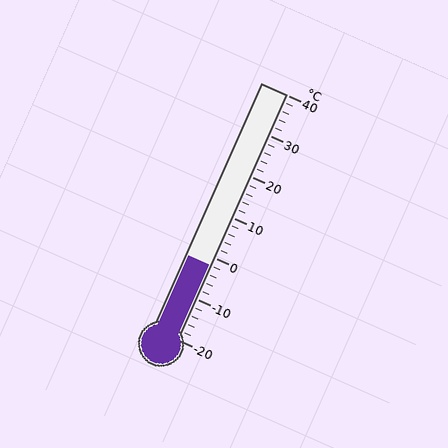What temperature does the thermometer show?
The thermometer shows approximately -2°C.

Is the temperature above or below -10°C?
The temperature is above -10°C.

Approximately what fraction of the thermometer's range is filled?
The thermometer is filled to approximately 30% of its range.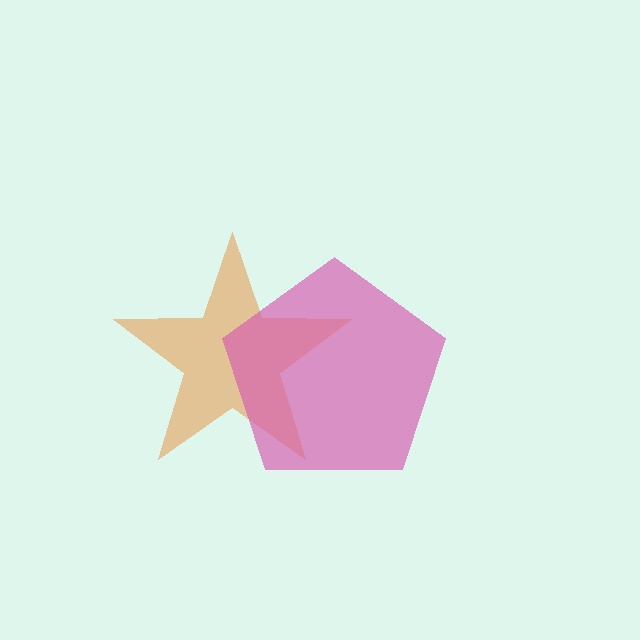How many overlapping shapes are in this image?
There are 2 overlapping shapes in the image.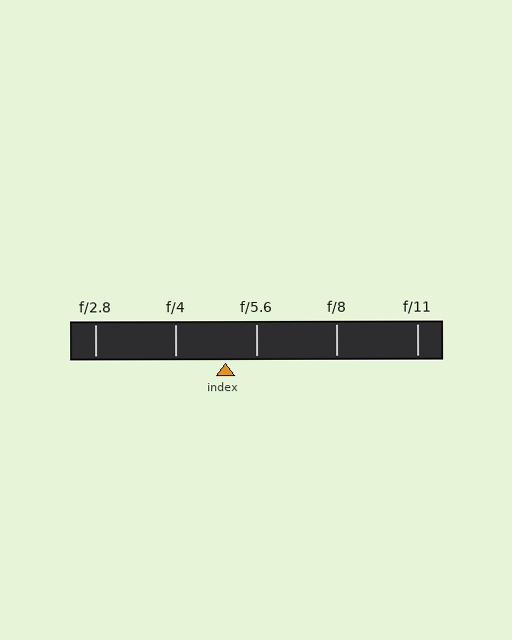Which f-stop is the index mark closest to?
The index mark is closest to f/5.6.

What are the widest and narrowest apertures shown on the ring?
The widest aperture shown is f/2.8 and the narrowest is f/11.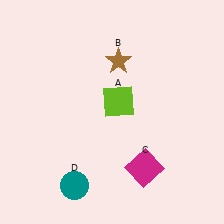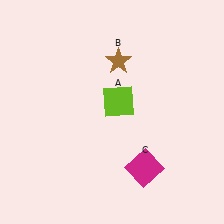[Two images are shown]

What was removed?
The teal circle (D) was removed in Image 2.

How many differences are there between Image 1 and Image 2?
There is 1 difference between the two images.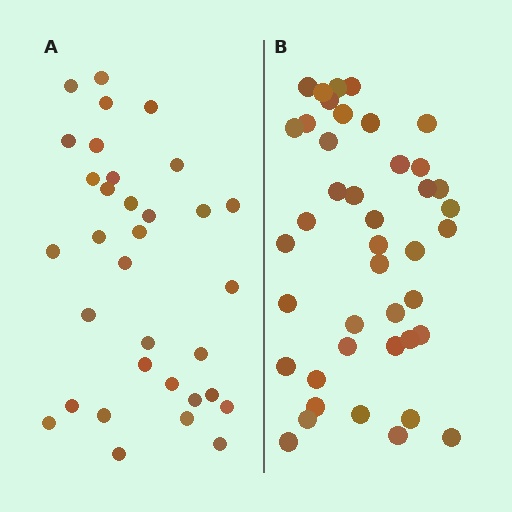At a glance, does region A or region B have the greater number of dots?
Region B (the right region) has more dots.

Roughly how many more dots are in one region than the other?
Region B has roughly 8 or so more dots than region A.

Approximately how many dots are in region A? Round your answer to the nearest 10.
About 30 dots. (The exact count is 33, which rounds to 30.)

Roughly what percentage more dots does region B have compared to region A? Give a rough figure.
About 25% more.